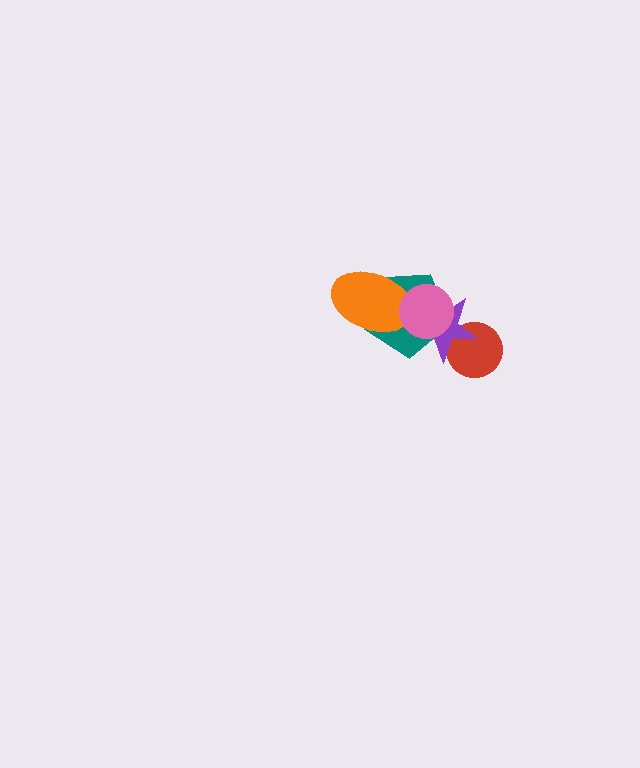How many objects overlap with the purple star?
3 objects overlap with the purple star.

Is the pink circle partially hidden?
No, no other shape covers it.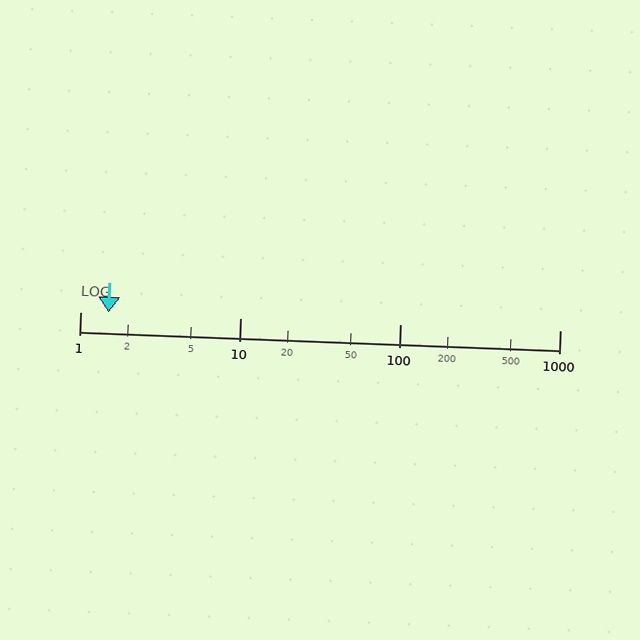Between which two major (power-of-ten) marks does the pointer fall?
The pointer is between 1 and 10.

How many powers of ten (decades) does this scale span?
The scale spans 3 decades, from 1 to 1000.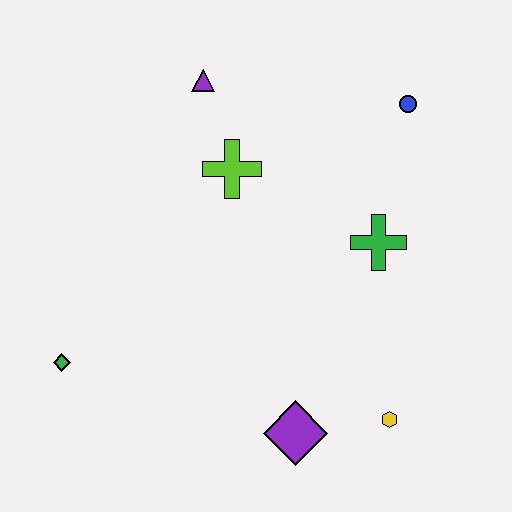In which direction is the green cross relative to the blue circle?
The green cross is below the blue circle.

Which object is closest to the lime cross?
The purple triangle is closest to the lime cross.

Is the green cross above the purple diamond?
Yes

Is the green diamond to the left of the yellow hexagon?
Yes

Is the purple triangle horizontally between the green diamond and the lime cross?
Yes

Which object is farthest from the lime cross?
The yellow hexagon is farthest from the lime cross.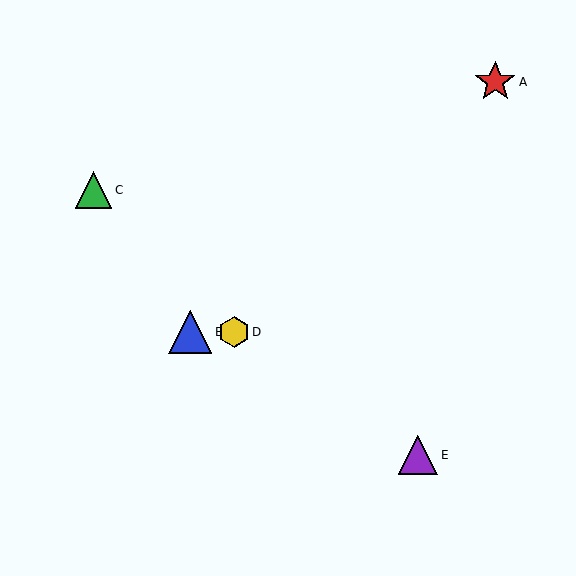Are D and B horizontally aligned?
Yes, both are at y≈332.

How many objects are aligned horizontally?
2 objects (B, D) are aligned horizontally.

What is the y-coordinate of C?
Object C is at y≈190.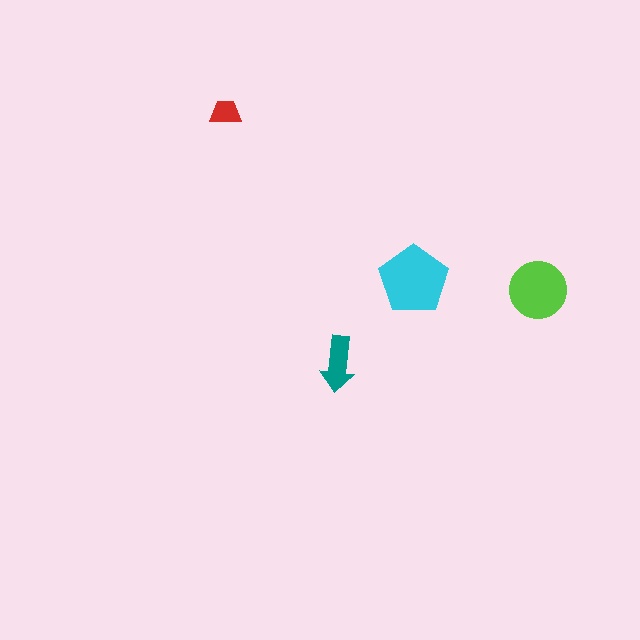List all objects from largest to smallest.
The cyan pentagon, the lime circle, the teal arrow, the red trapezoid.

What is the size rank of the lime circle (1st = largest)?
2nd.